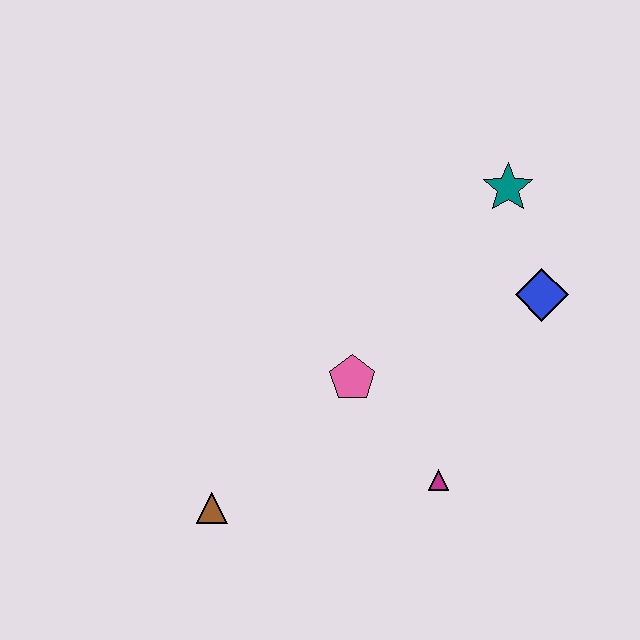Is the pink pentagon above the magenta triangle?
Yes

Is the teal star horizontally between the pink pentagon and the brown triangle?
No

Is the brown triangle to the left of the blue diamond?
Yes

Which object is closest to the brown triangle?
The pink pentagon is closest to the brown triangle.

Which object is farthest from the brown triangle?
The teal star is farthest from the brown triangle.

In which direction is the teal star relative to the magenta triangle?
The teal star is above the magenta triangle.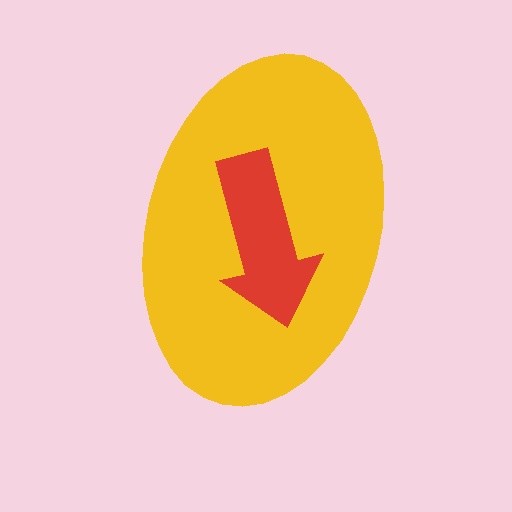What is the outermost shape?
The yellow ellipse.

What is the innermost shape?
The red arrow.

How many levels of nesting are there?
2.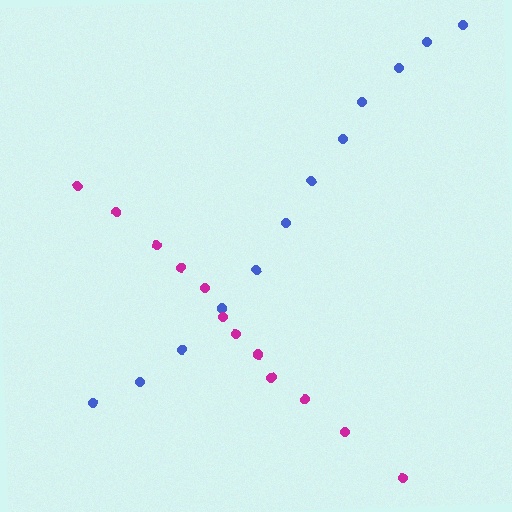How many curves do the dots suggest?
There are 2 distinct paths.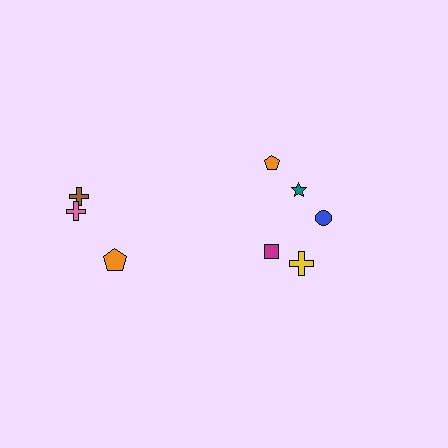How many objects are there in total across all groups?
There are 8 objects.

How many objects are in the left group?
There are 3 objects.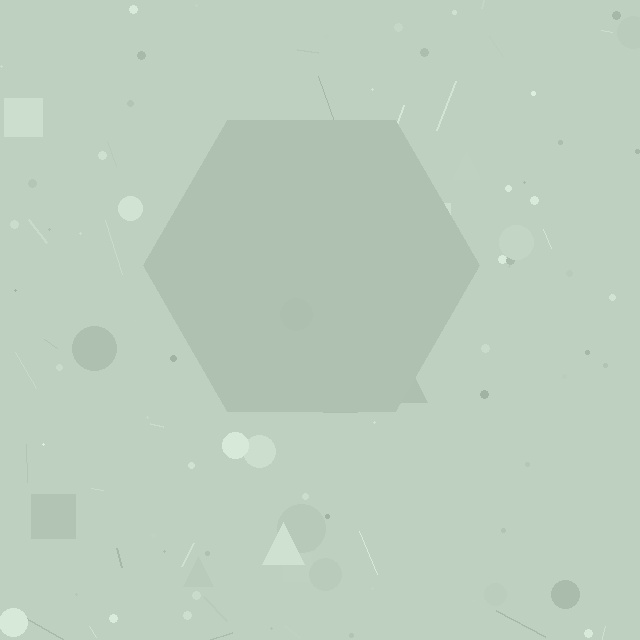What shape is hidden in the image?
A hexagon is hidden in the image.